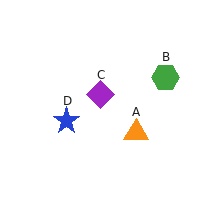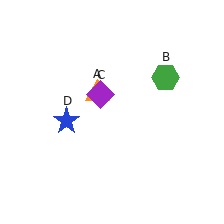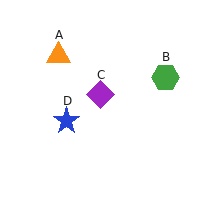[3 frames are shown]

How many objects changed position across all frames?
1 object changed position: orange triangle (object A).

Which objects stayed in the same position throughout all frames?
Green hexagon (object B) and purple diamond (object C) and blue star (object D) remained stationary.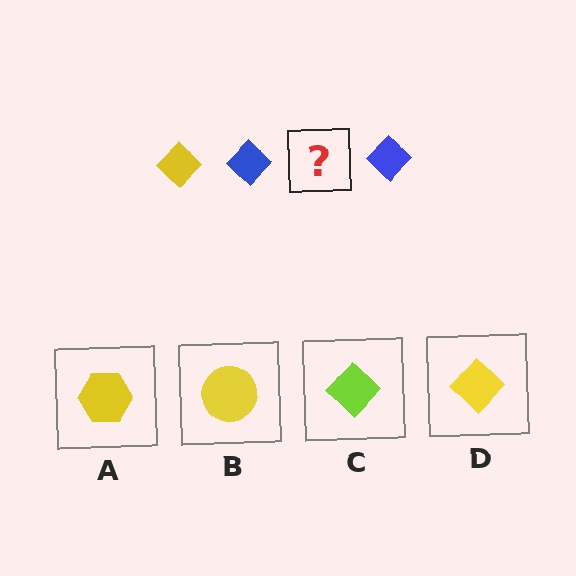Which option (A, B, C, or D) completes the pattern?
D.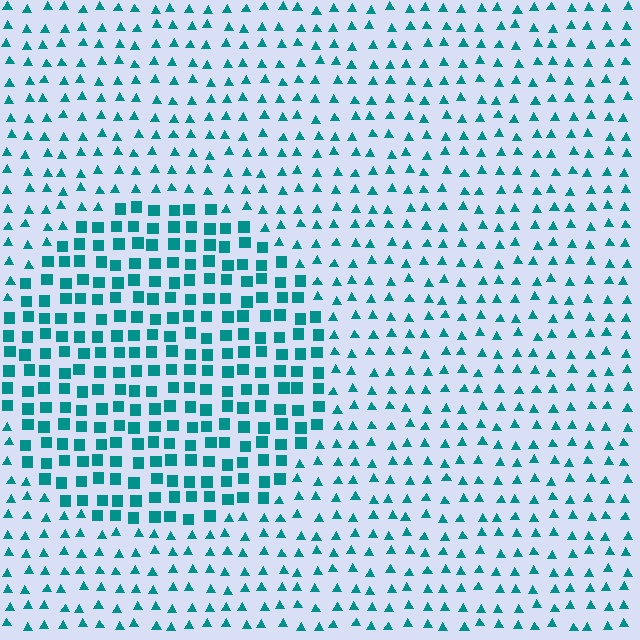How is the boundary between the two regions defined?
The boundary is defined by a change in element shape: squares inside vs. triangles outside. All elements share the same color and spacing.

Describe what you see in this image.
The image is filled with small teal elements arranged in a uniform grid. A circle-shaped region contains squares, while the surrounding area contains triangles. The boundary is defined purely by the change in element shape.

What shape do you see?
I see a circle.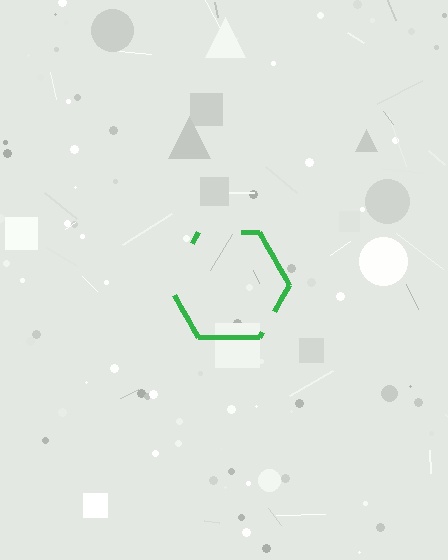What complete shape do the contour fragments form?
The contour fragments form a hexagon.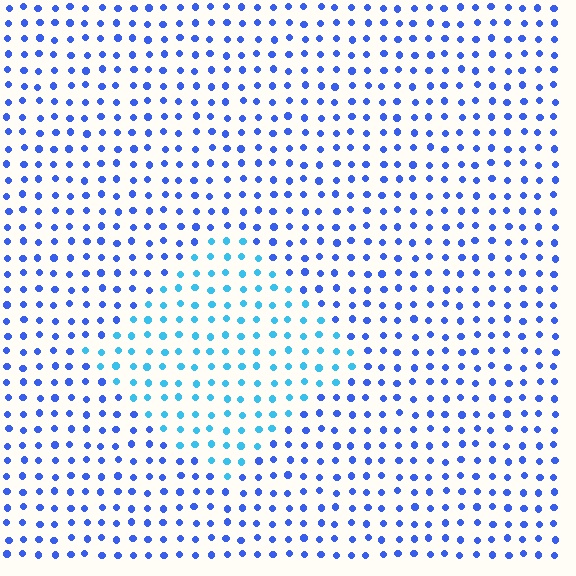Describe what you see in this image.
The image is filled with small blue elements in a uniform arrangement. A diamond-shaped region is visible where the elements are tinted to a slightly different hue, forming a subtle color boundary.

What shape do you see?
I see a diamond.